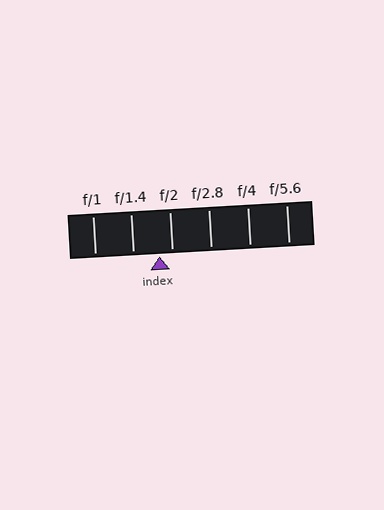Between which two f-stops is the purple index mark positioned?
The index mark is between f/1.4 and f/2.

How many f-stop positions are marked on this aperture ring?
There are 6 f-stop positions marked.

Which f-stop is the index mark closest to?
The index mark is closest to f/2.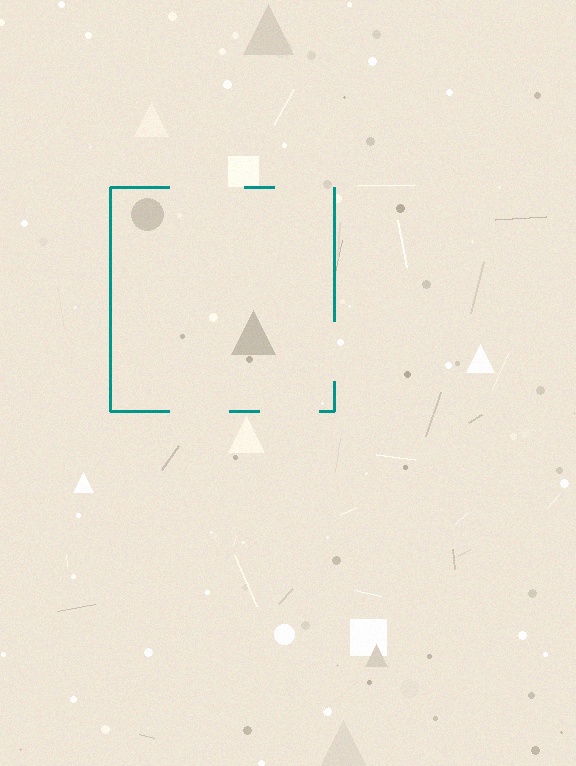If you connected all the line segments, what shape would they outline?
They would outline a square.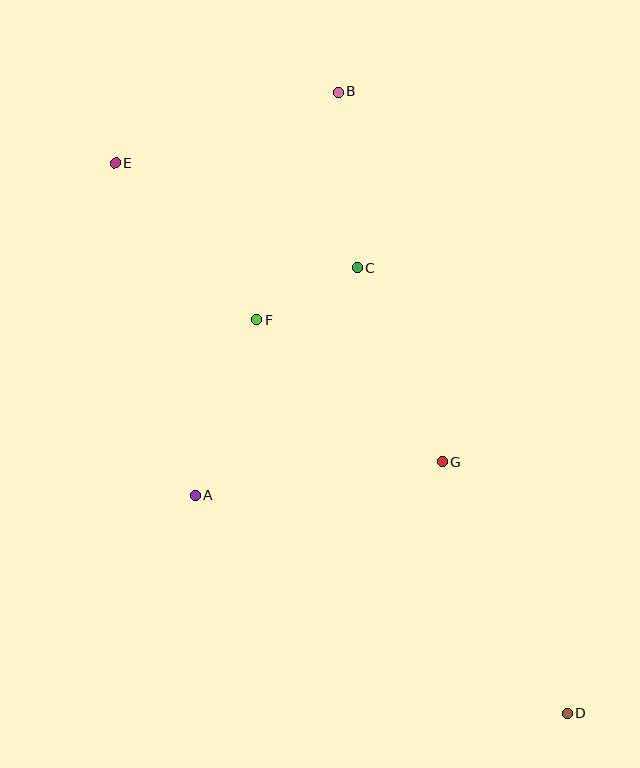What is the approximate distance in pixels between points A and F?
The distance between A and F is approximately 186 pixels.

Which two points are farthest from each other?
Points D and E are farthest from each other.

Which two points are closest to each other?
Points C and F are closest to each other.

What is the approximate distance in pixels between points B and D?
The distance between B and D is approximately 662 pixels.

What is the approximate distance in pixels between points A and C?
The distance between A and C is approximately 279 pixels.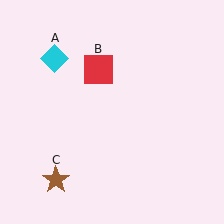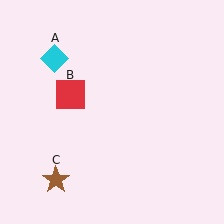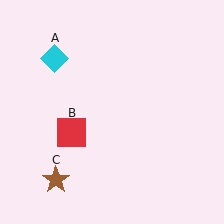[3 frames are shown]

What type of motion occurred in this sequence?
The red square (object B) rotated counterclockwise around the center of the scene.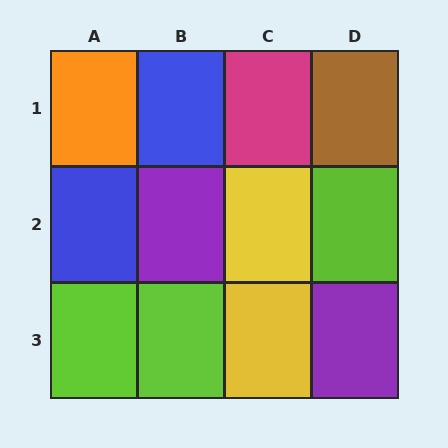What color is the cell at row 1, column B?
Blue.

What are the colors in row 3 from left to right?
Lime, lime, yellow, purple.